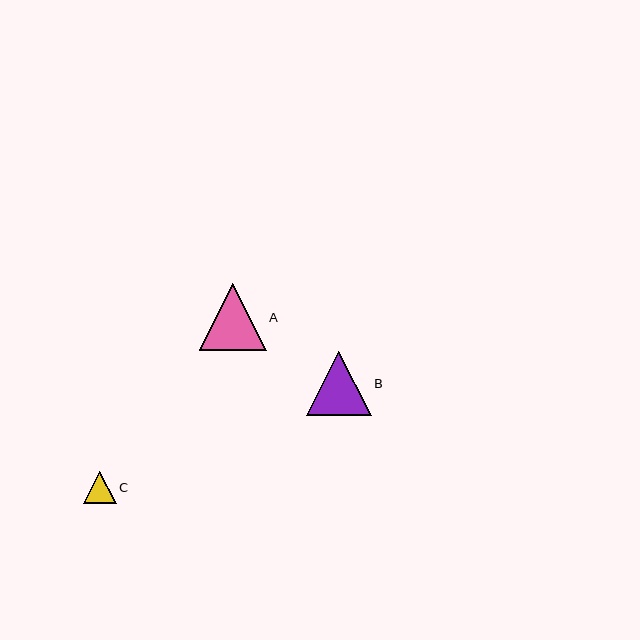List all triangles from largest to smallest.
From largest to smallest: A, B, C.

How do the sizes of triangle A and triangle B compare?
Triangle A and triangle B are approximately the same size.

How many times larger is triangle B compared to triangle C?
Triangle B is approximately 2.0 times the size of triangle C.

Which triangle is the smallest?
Triangle C is the smallest with a size of approximately 33 pixels.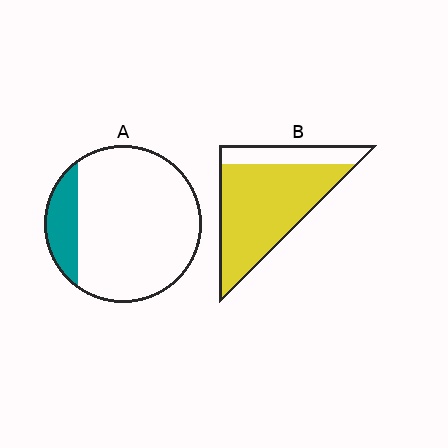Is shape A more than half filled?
No.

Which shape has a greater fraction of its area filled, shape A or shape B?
Shape B.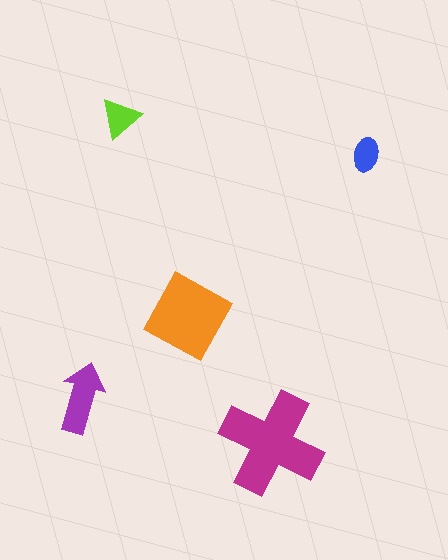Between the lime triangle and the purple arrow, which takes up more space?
The purple arrow.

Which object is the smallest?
The blue ellipse.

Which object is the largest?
The magenta cross.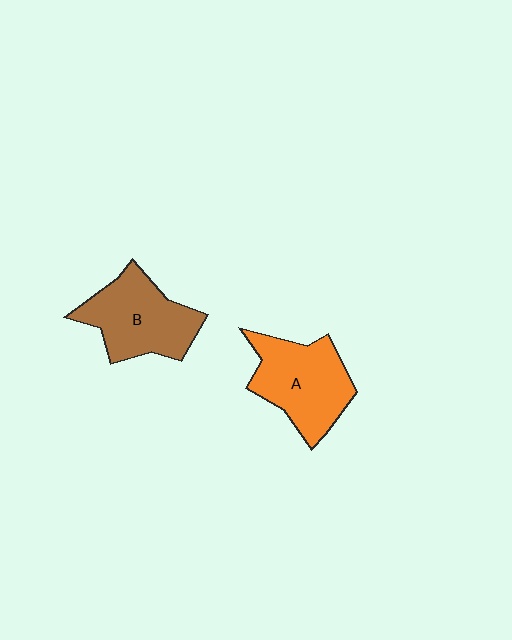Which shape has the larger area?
Shape A (orange).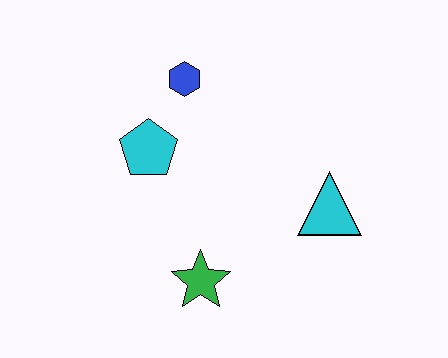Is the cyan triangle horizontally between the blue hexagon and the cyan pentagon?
No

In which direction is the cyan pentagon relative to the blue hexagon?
The cyan pentagon is below the blue hexagon.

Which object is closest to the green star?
The cyan pentagon is closest to the green star.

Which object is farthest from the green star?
The blue hexagon is farthest from the green star.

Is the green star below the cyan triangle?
Yes